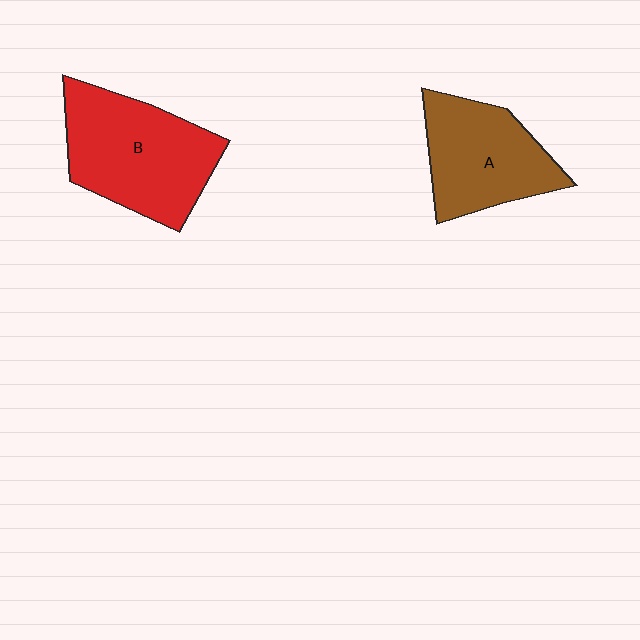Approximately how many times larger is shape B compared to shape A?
Approximately 1.3 times.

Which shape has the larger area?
Shape B (red).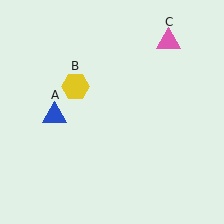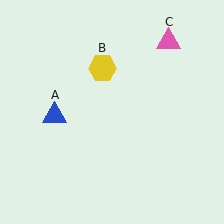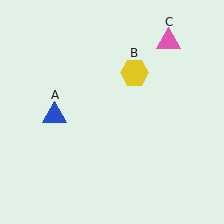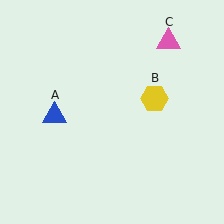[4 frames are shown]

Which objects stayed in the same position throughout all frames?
Blue triangle (object A) and pink triangle (object C) remained stationary.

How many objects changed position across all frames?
1 object changed position: yellow hexagon (object B).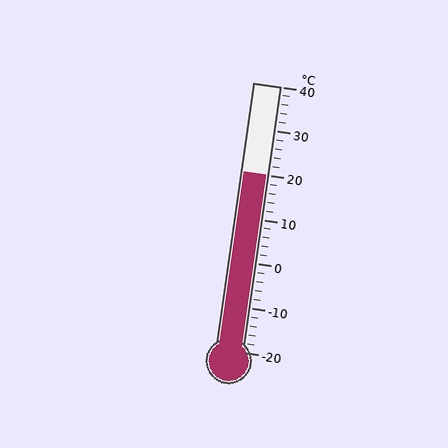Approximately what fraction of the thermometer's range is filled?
The thermometer is filled to approximately 65% of its range.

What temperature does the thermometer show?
The thermometer shows approximately 20°C.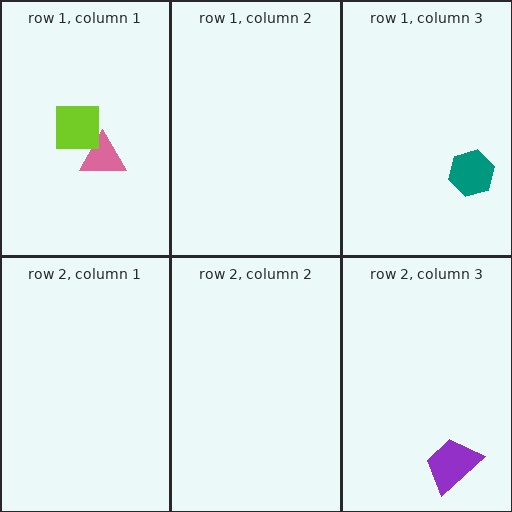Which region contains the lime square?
The row 1, column 1 region.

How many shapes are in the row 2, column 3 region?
1.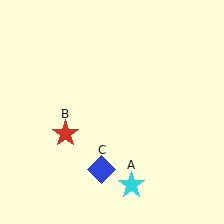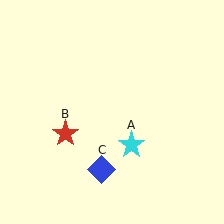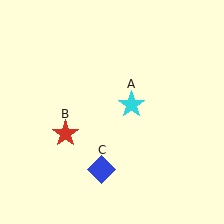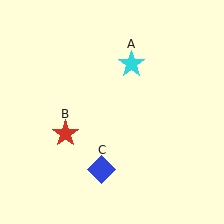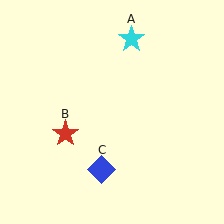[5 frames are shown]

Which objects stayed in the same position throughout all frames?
Red star (object B) and blue diamond (object C) remained stationary.